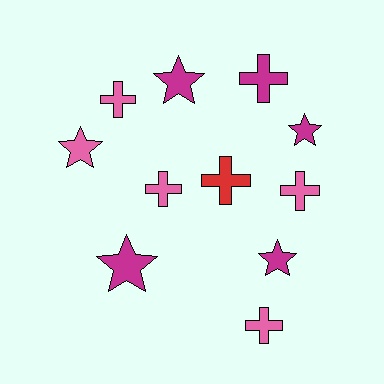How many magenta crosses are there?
There is 1 magenta cross.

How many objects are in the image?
There are 11 objects.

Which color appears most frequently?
Magenta, with 5 objects.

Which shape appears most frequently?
Cross, with 6 objects.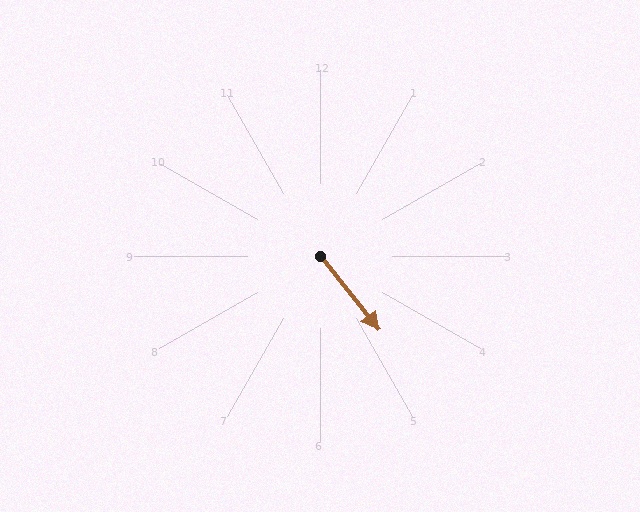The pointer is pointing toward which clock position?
Roughly 5 o'clock.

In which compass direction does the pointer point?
Southeast.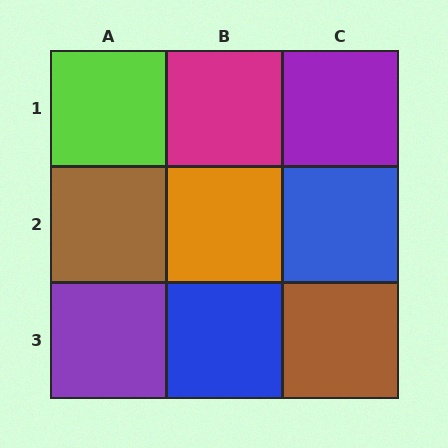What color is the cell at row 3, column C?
Brown.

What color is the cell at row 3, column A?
Purple.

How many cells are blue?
2 cells are blue.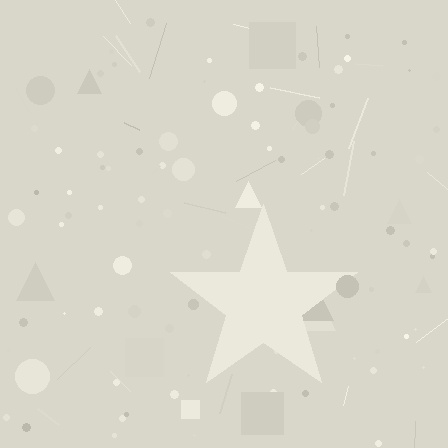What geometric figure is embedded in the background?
A star is embedded in the background.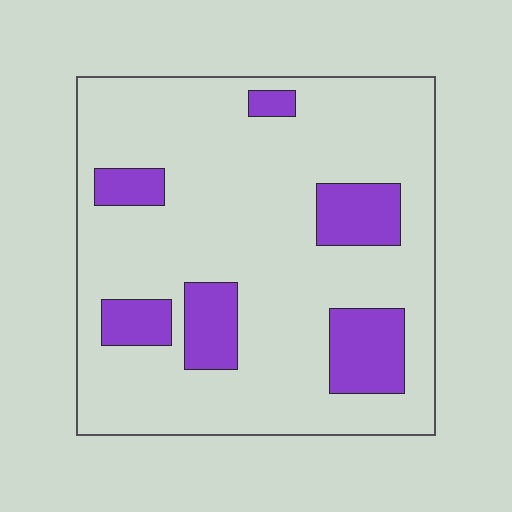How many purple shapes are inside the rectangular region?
6.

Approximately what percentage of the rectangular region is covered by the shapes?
Approximately 20%.